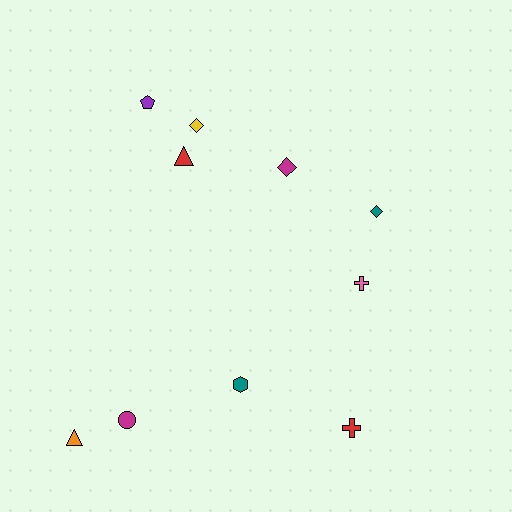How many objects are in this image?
There are 10 objects.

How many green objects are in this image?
There are no green objects.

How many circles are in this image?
There is 1 circle.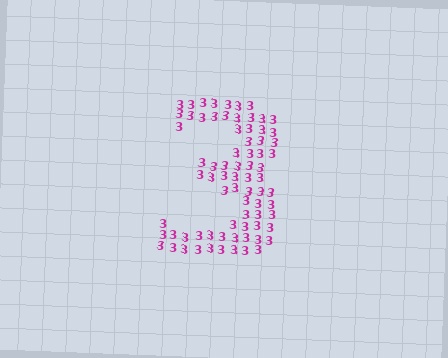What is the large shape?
The large shape is the digit 3.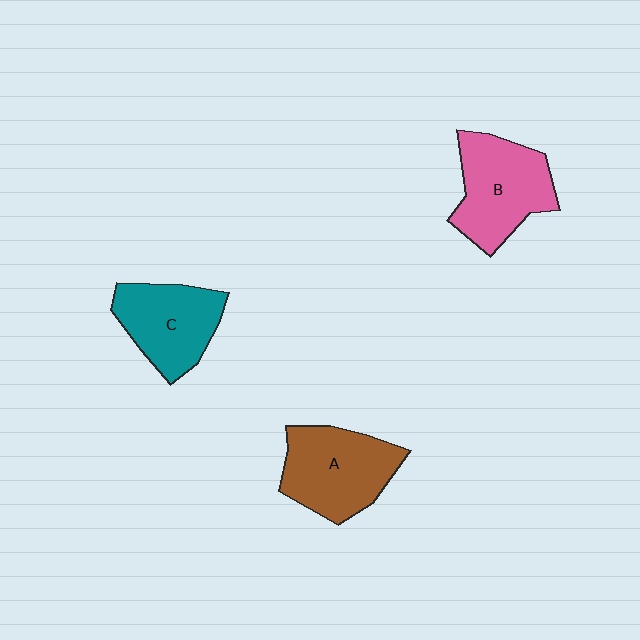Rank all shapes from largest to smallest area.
From largest to smallest: B (pink), A (brown), C (teal).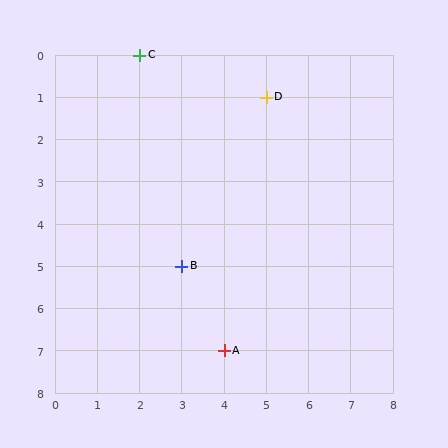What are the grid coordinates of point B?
Point B is at grid coordinates (3, 5).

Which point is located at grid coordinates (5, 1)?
Point D is at (5, 1).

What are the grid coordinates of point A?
Point A is at grid coordinates (4, 7).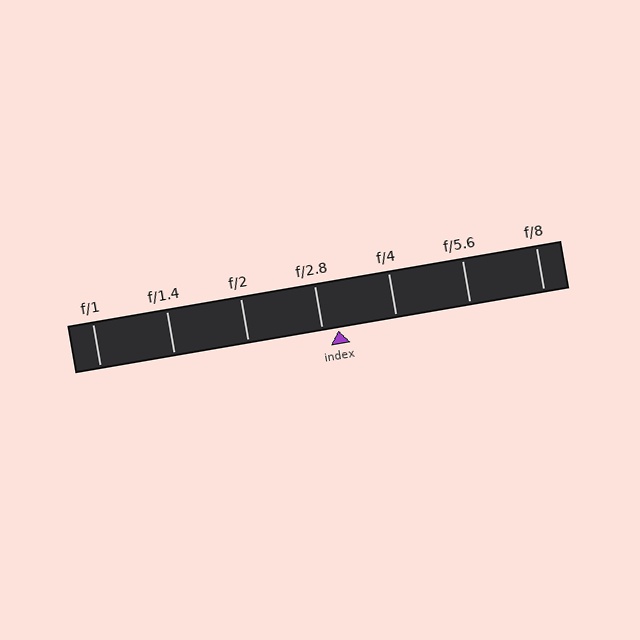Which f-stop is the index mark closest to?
The index mark is closest to f/2.8.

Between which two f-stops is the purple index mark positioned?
The index mark is between f/2.8 and f/4.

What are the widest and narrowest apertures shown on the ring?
The widest aperture shown is f/1 and the narrowest is f/8.